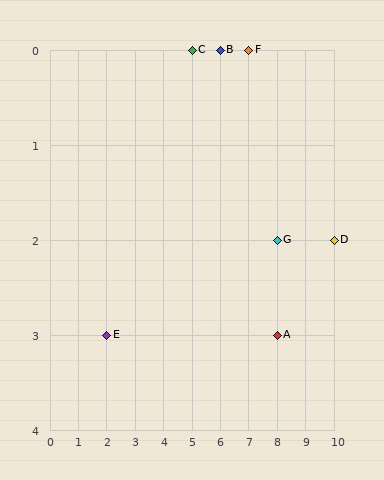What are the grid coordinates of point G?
Point G is at grid coordinates (8, 2).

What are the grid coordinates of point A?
Point A is at grid coordinates (8, 3).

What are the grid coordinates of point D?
Point D is at grid coordinates (10, 2).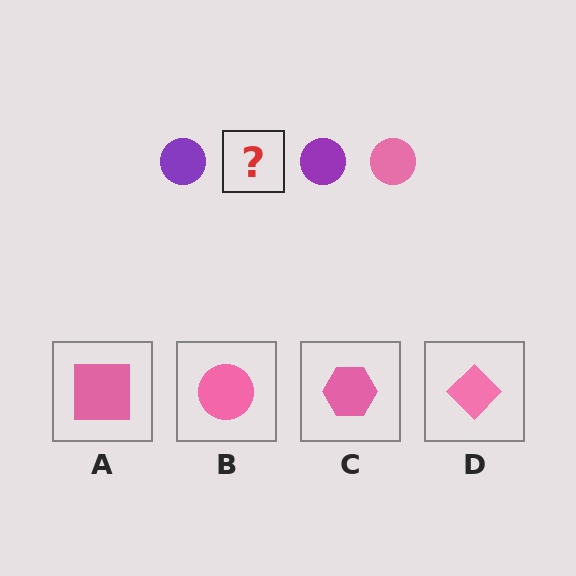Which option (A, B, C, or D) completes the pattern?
B.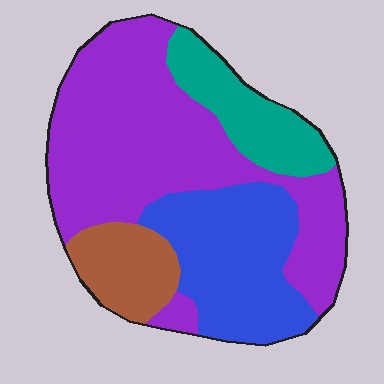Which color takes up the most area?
Purple, at roughly 50%.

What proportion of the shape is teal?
Teal covers about 15% of the shape.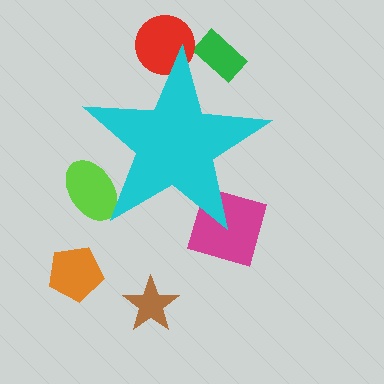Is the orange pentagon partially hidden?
No, the orange pentagon is fully visible.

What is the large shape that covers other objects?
A cyan star.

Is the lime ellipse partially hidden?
Yes, the lime ellipse is partially hidden behind the cyan star.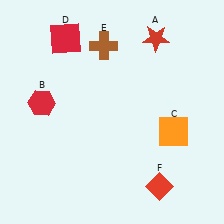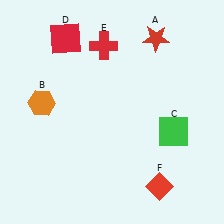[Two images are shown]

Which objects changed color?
B changed from red to orange. C changed from orange to green. E changed from brown to red.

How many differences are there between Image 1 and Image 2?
There are 3 differences between the two images.